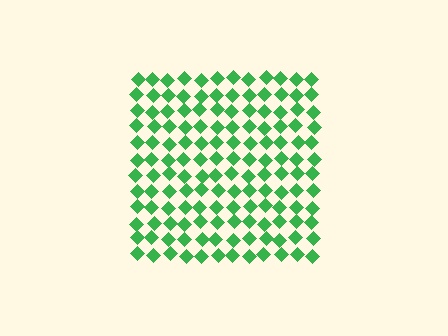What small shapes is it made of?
It is made of small diamonds.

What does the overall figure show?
The overall figure shows a square.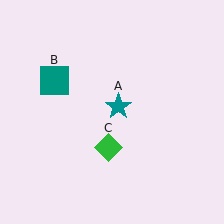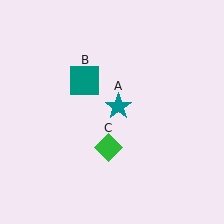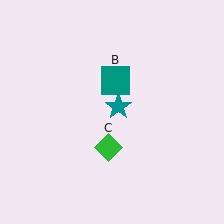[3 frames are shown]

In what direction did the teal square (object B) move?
The teal square (object B) moved right.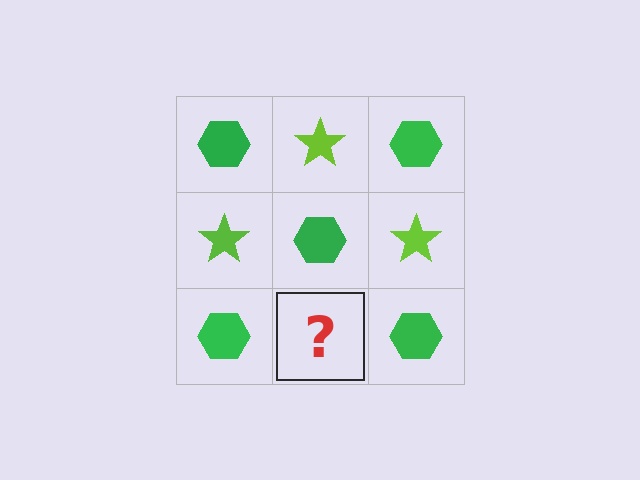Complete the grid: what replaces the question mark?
The question mark should be replaced with a lime star.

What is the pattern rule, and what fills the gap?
The rule is that it alternates green hexagon and lime star in a checkerboard pattern. The gap should be filled with a lime star.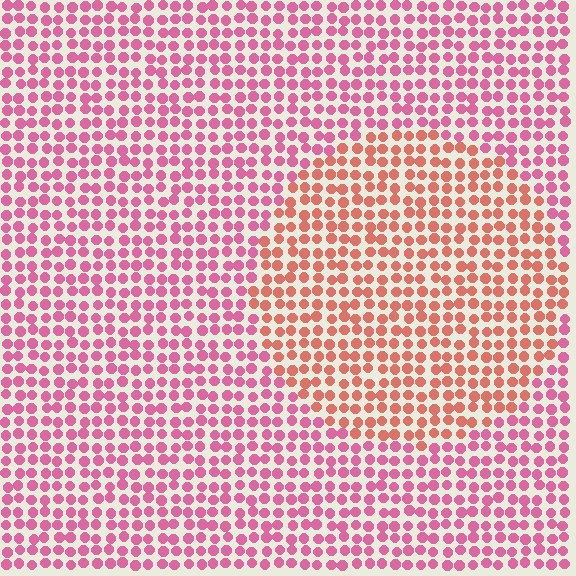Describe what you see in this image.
The image is filled with small pink elements in a uniform arrangement. A circle-shaped region is visible where the elements are tinted to a slightly different hue, forming a subtle color boundary.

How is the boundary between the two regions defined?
The boundary is defined purely by a slight shift in hue (about 35 degrees). Spacing, size, and orientation are identical on both sides.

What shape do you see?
I see a circle.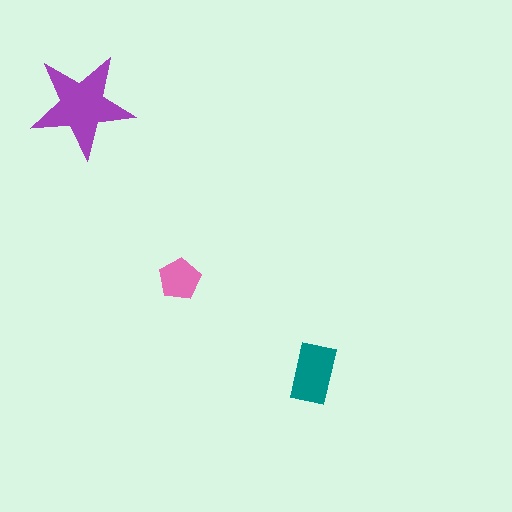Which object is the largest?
The purple star.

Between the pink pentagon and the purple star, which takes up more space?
The purple star.